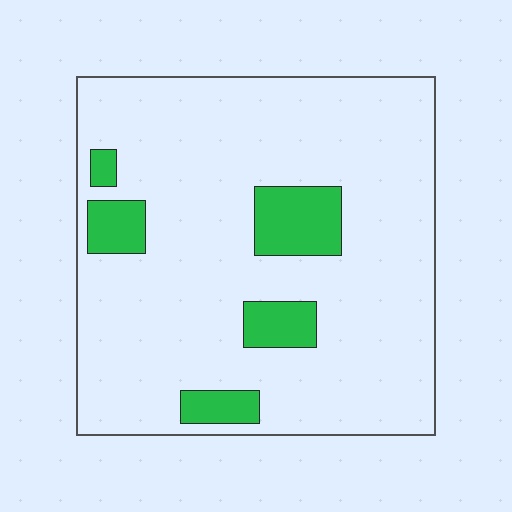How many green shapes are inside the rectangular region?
5.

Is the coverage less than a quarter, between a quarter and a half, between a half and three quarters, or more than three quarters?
Less than a quarter.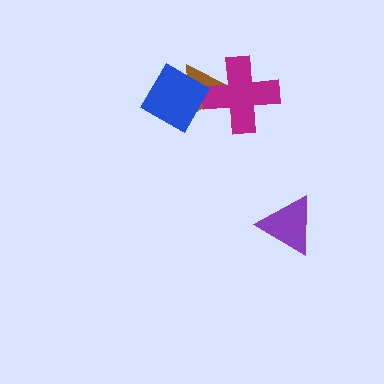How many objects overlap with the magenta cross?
1 object overlaps with the magenta cross.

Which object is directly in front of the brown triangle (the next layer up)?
The magenta cross is directly in front of the brown triangle.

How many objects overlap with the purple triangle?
0 objects overlap with the purple triangle.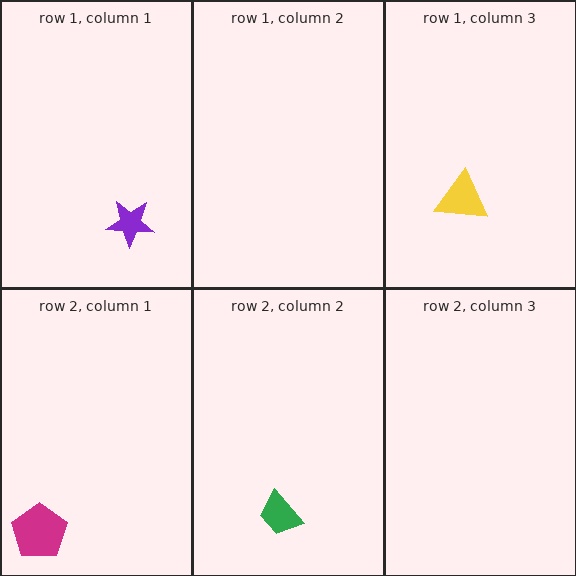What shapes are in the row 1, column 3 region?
The yellow triangle.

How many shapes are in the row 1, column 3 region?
1.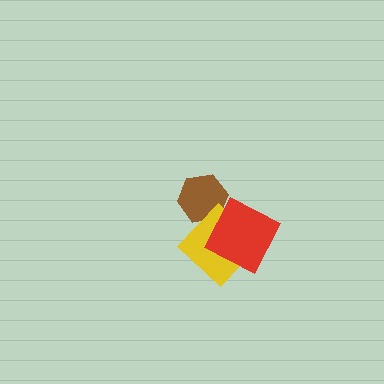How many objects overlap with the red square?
1 object overlaps with the red square.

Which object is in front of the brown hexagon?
The yellow diamond is in front of the brown hexagon.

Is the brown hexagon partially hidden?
Yes, it is partially covered by another shape.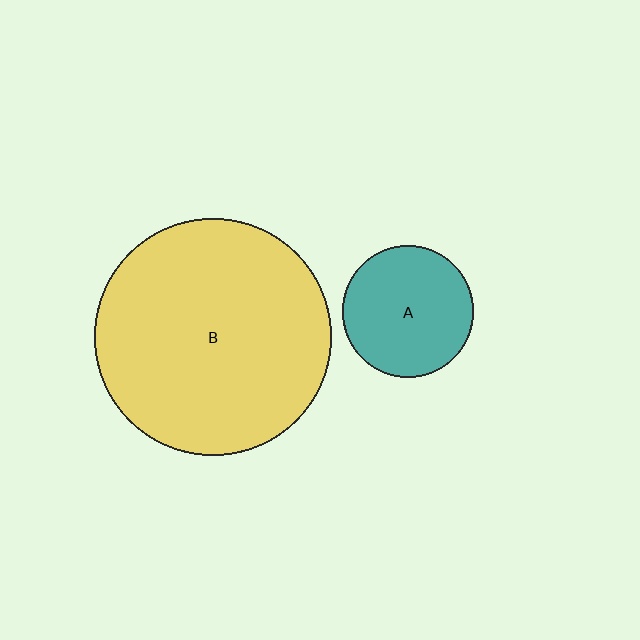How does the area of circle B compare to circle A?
Approximately 3.2 times.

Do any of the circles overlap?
No, none of the circles overlap.